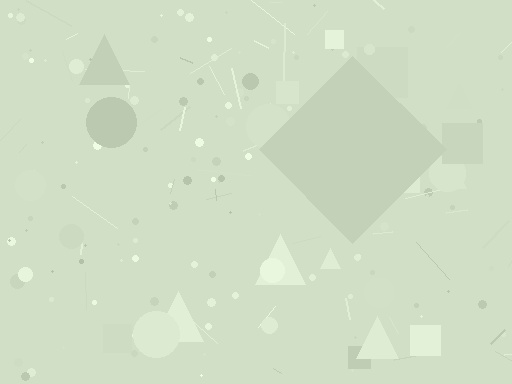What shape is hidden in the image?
A diamond is hidden in the image.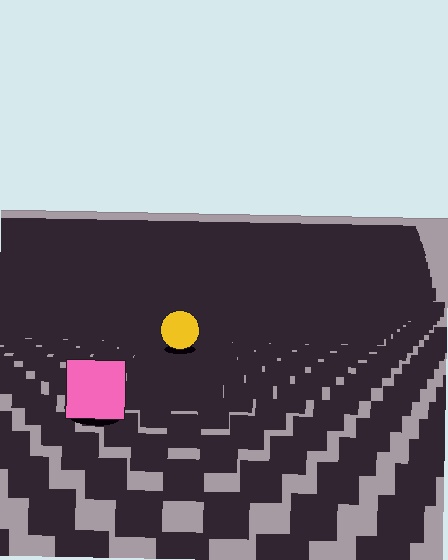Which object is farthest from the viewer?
The yellow circle is farthest from the viewer. It appears smaller and the ground texture around it is denser.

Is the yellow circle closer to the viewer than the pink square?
No. The pink square is closer — you can tell from the texture gradient: the ground texture is coarser near it.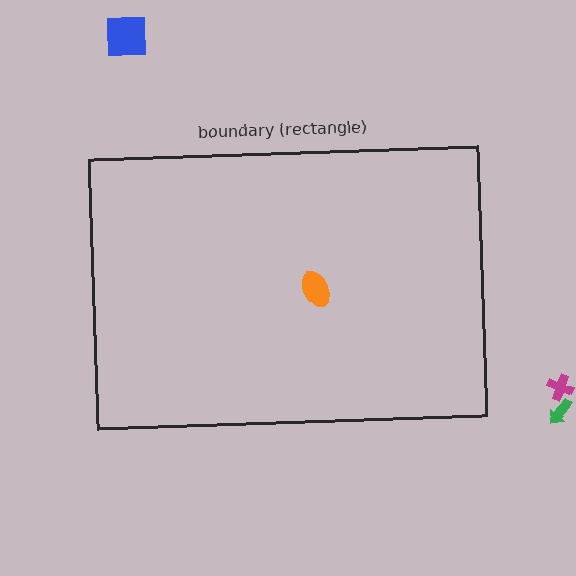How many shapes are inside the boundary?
1 inside, 3 outside.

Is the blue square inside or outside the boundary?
Outside.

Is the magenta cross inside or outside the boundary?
Outside.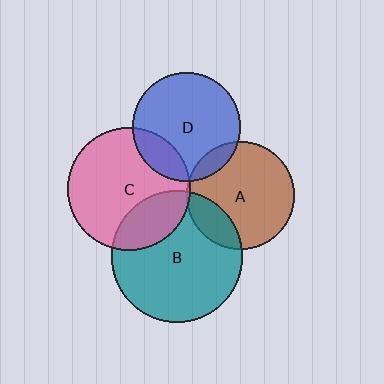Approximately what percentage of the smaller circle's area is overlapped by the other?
Approximately 20%.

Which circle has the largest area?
Circle B (teal).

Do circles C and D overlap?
Yes.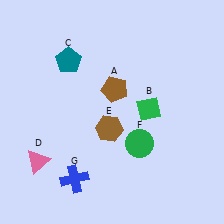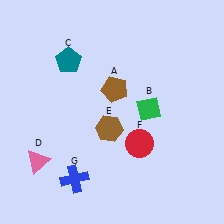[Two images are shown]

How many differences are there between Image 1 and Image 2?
There is 1 difference between the two images.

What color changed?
The circle (F) changed from green in Image 1 to red in Image 2.